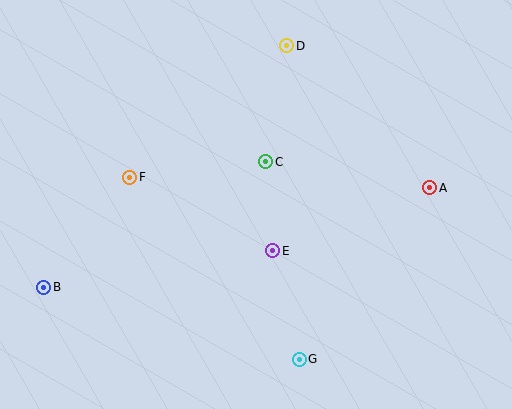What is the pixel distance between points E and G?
The distance between E and G is 112 pixels.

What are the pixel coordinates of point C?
Point C is at (265, 162).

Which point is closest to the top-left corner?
Point F is closest to the top-left corner.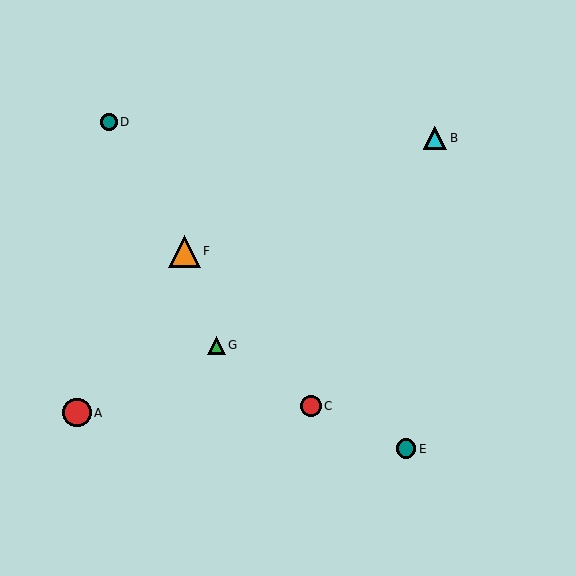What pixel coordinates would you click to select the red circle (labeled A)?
Click at (77, 413) to select the red circle A.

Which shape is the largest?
The orange triangle (labeled F) is the largest.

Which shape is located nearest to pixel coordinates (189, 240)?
The orange triangle (labeled F) at (184, 251) is nearest to that location.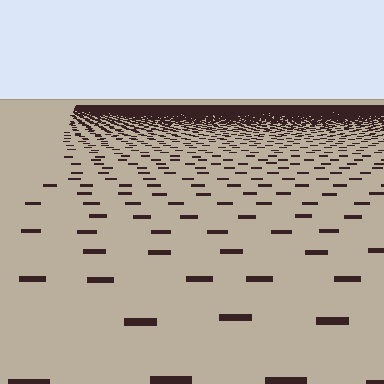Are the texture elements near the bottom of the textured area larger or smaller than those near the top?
Larger. Near the bottom, elements are closer to the viewer and appear at a bigger on-screen size.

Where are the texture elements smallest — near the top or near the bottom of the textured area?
Near the top.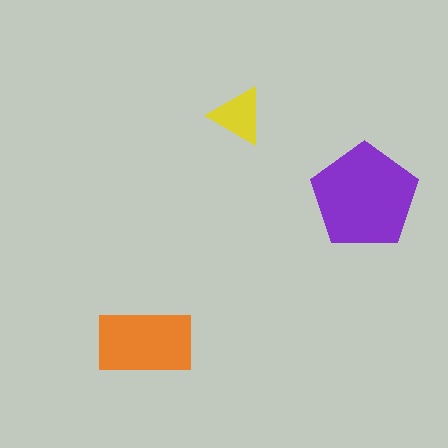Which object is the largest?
The purple pentagon.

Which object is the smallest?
The yellow triangle.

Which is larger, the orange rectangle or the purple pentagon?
The purple pentagon.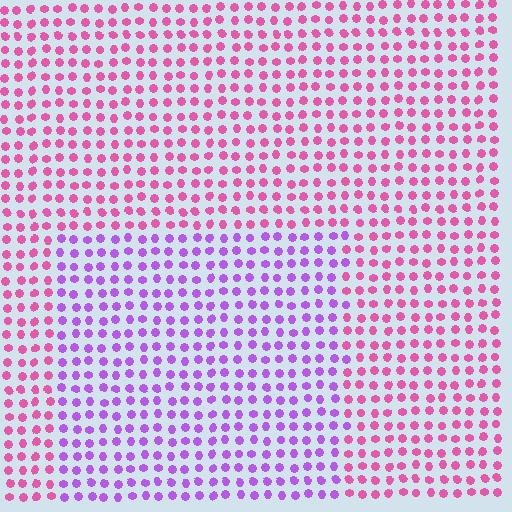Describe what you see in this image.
The image is filled with small pink elements in a uniform arrangement. A rectangle-shaped region is visible where the elements are tinted to a slightly different hue, forming a subtle color boundary.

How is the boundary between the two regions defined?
The boundary is defined purely by a slight shift in hue (about 45 degrees). Spacing, size, and orientation are identical on both sides.